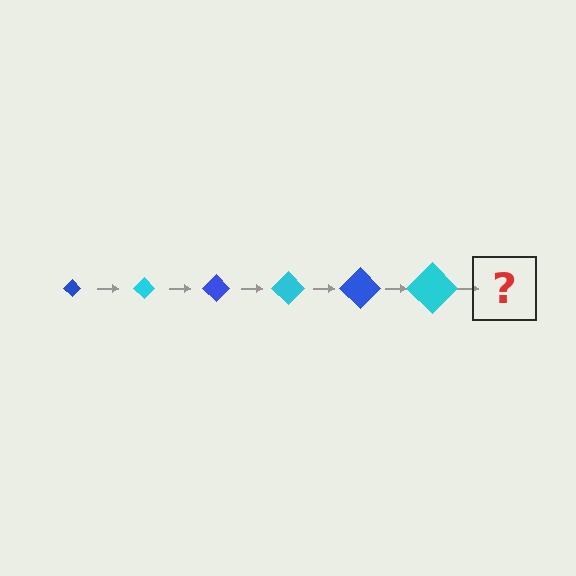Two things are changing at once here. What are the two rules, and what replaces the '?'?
The two rules are that the diamond grows larger each step and the color cycles through blue and cyan. The '?' should be a blue diamond, larger than the previous one.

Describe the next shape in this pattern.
It should be a blue diamond, larger than the previous one.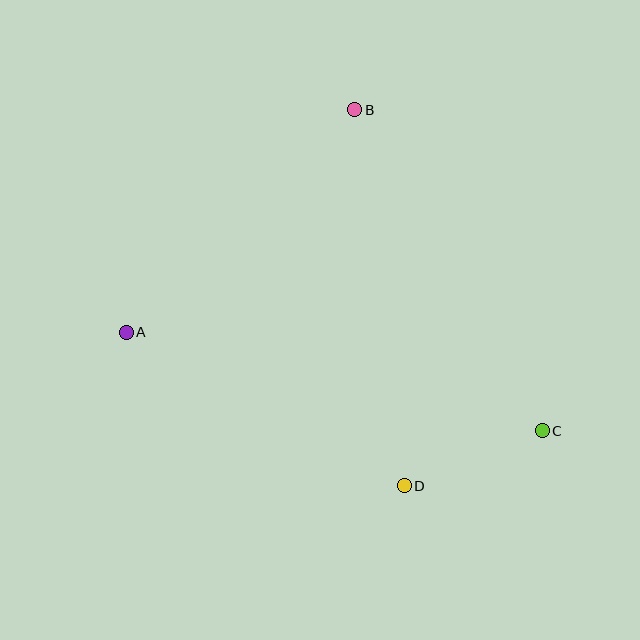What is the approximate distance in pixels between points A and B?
The distance between A and B is approximately 319 pixels.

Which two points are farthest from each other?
Points A and C are farthest from each other.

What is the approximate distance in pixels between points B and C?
The distance between B and C is approximately 372 pixels.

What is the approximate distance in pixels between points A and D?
The distance between A and D is approximately 318 pixels.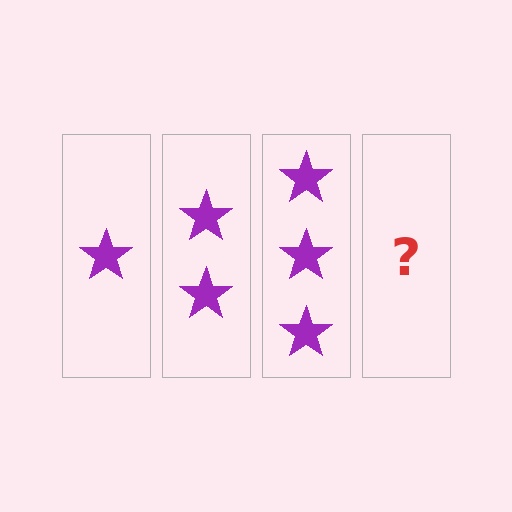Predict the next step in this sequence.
The next step is 4 stars.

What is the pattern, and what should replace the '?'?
The pattern is that each step adds one more star. The '?' should be 4 stars.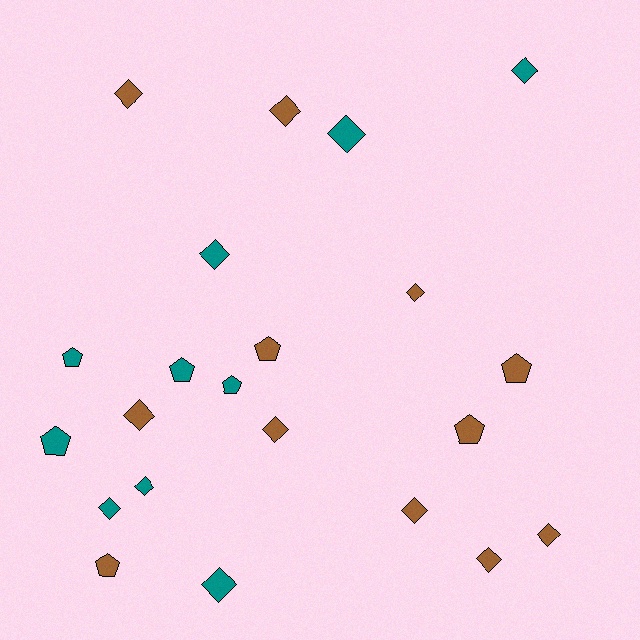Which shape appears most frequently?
Diamond, with 14 objects.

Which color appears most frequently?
Brown, with 12 objects.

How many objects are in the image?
There are 22 objects.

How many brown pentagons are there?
There are 4 brown pentagons.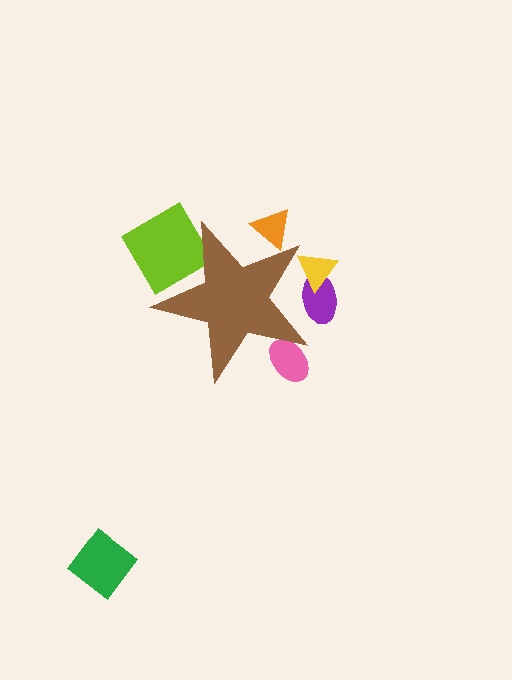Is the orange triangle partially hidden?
Yes, the orange triangle is partially hidden behind the brown star.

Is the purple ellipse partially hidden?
Yes, the purple ellipse is partially hidden behind the brown star.